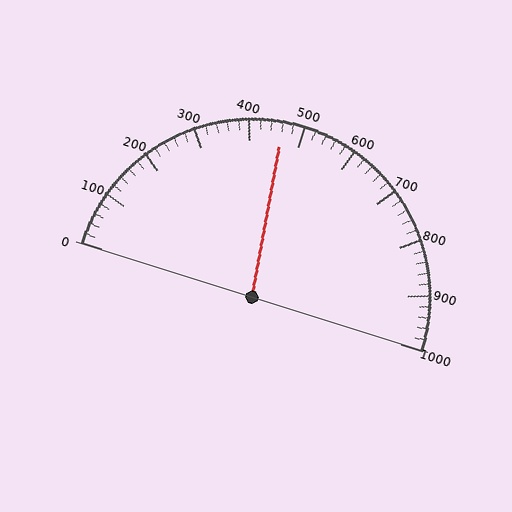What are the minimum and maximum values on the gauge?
The gauge ranges from 0 to 1000.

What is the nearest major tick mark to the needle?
The nearest major tick mark is 500.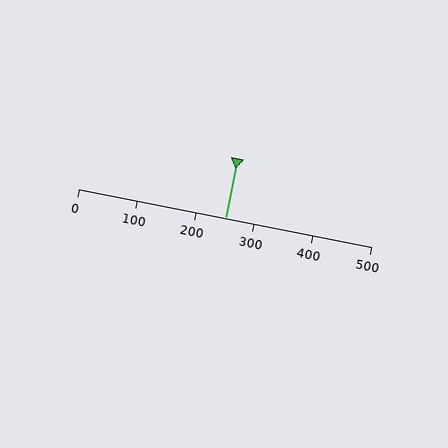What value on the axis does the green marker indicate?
The marker indicates approximately 250.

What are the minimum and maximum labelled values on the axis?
The axis runs from 0 to 500.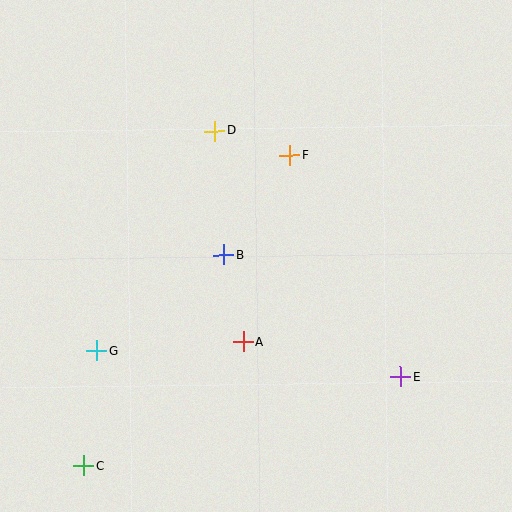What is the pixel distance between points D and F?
The distance between D and F is 78 pixels.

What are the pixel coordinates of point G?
Point G is at (97, 351).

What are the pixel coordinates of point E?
Point E is at (400, 377).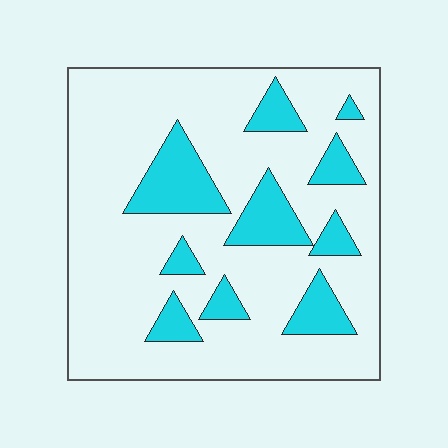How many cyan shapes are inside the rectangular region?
10.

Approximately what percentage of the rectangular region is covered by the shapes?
Approximately 20%.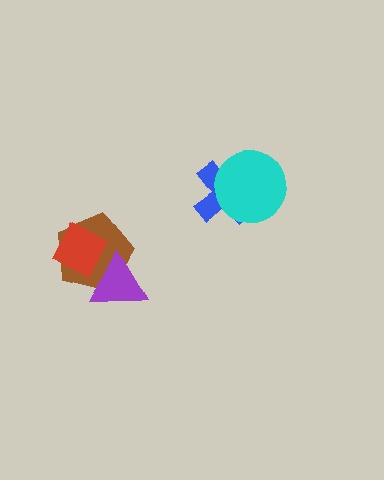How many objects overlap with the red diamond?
2 objects overlap with the red diamond.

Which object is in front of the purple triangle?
The red diamond is in front of the purple triangle.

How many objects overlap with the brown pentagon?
2 objects overlap with the brown pentagon.